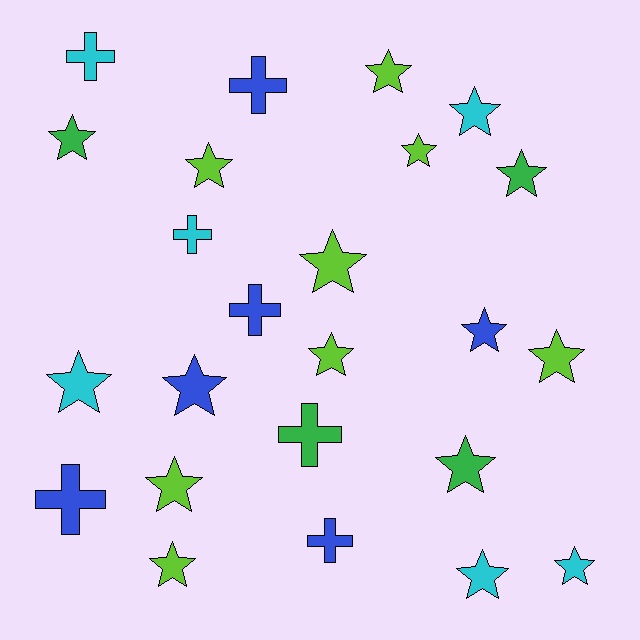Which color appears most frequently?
Lime, with 8 objects.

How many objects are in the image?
There are 24 objects.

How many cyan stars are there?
There are 4 cyan stars.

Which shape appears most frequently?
Star, with 17 objects.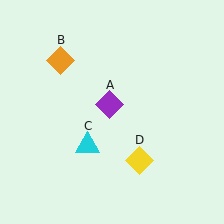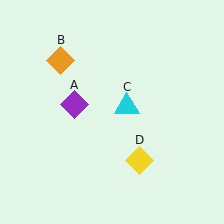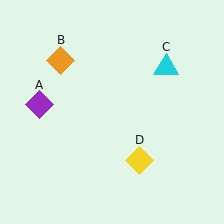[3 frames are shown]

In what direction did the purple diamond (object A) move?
The purple diamond (object A) moved left.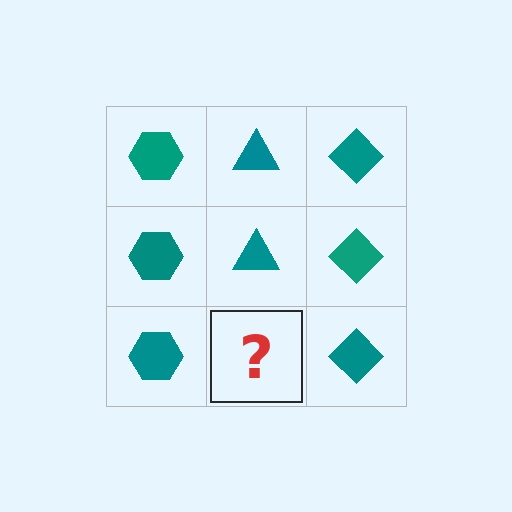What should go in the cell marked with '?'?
The missing cell should contain a teal triangle.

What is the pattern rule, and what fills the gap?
The rule is that each column has a consistent shape. The gap should be filled with a teal triangle.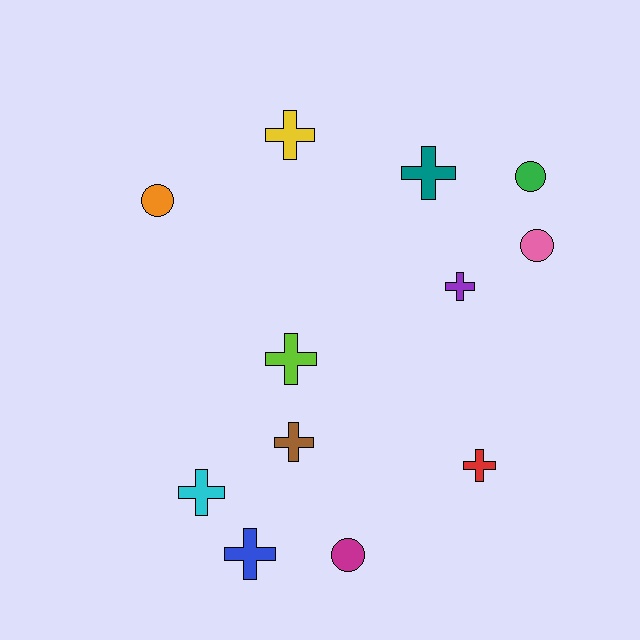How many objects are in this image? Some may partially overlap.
There are 12 objects.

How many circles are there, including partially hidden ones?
There are 4 circles.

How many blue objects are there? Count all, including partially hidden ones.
There is 1 blue object.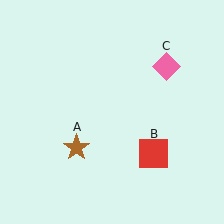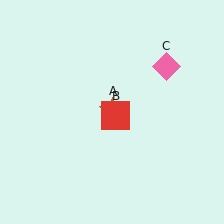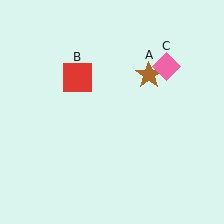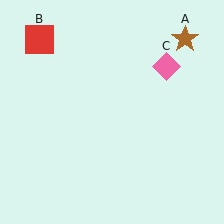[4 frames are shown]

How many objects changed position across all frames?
2 objects changed position: brown star (object A), red square (object B).